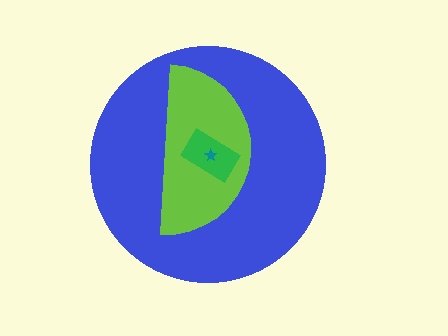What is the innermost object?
The teal star.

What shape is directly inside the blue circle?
The lime semicircle.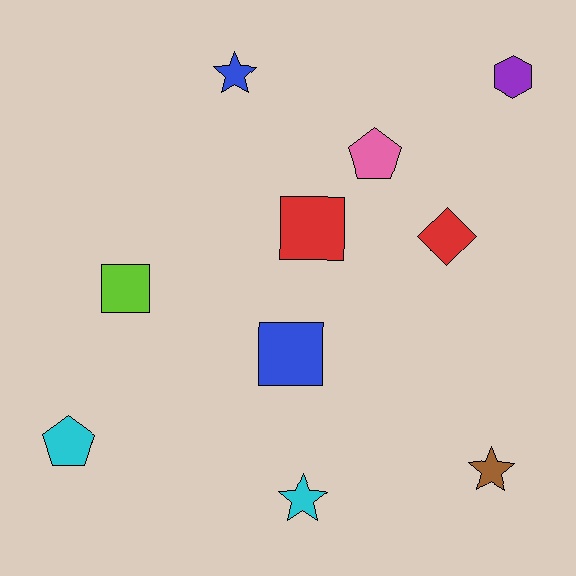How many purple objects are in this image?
There is 1 purple object.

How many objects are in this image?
There are 10 objects.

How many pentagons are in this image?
There are 2 pentagons.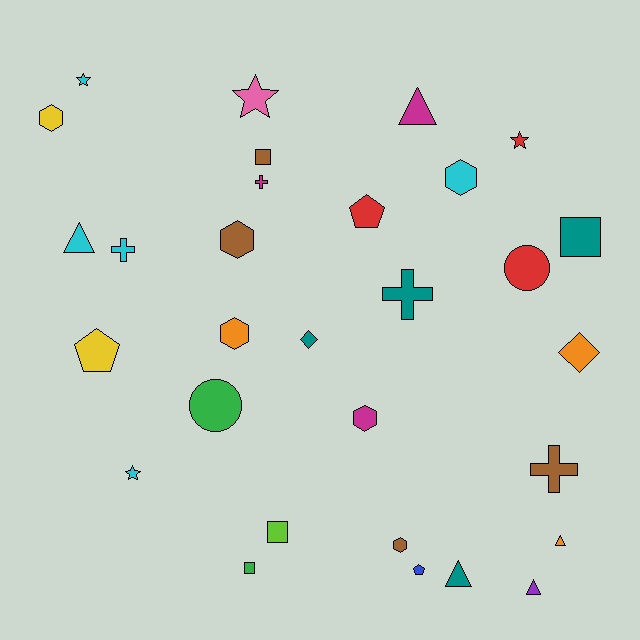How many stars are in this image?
There are 4 stars.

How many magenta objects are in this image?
There are 3 magenta objects.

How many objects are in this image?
There are 30 objects.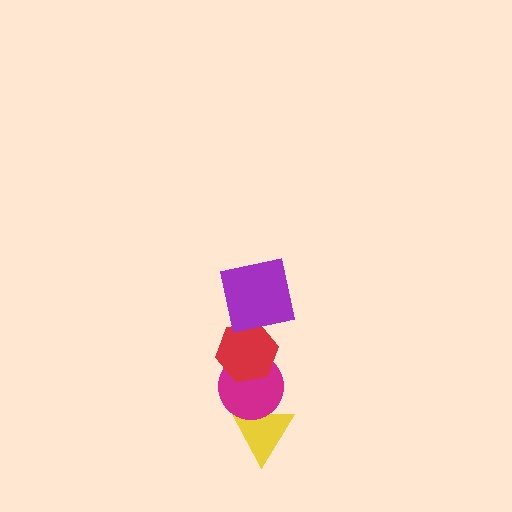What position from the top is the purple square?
The purple square is 1st from the top.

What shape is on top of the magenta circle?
The red hexagon is on top of the magenta circle.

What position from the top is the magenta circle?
The magenta circle is 3rd from the top.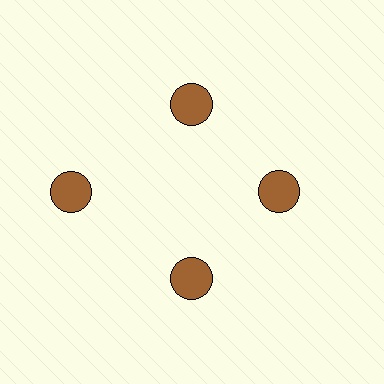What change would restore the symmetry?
The symmetry would be restored by moving it inward, back onto the ring so that all 4 circles sit at equal angles and equal distance from the center.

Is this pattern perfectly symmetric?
No. The 4 brown circles are arranged in a ring, but one element near the 9 o'clock position is pushed outward from the center, breaking the 4-fold rotational symmetry.